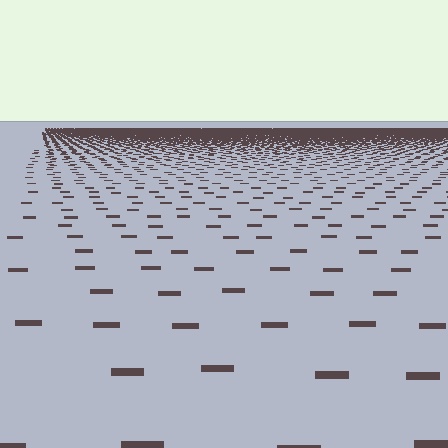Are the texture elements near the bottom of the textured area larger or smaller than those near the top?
Larger. Near the bottom, elements are closer to the viewer and appear at a bigger on-screen size.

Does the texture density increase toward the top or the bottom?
Density increases toward the top.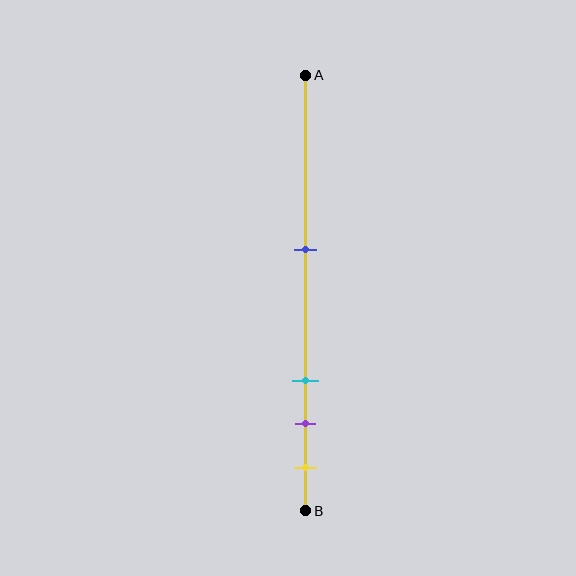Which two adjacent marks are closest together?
The purple and yellow marks are the closest adjacent pair.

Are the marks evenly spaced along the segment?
No, the marks are not evenly spaced.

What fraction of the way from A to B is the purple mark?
The purple mark is approximately 80% (0.8) of the way from A to B.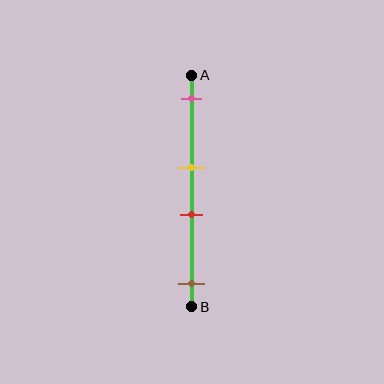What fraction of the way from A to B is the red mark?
The red mark is approximately 60% (0.6) of the way from A to B.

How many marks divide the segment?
There are 4 marks dividing the segment.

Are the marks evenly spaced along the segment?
No, the marks are not evenly spaced.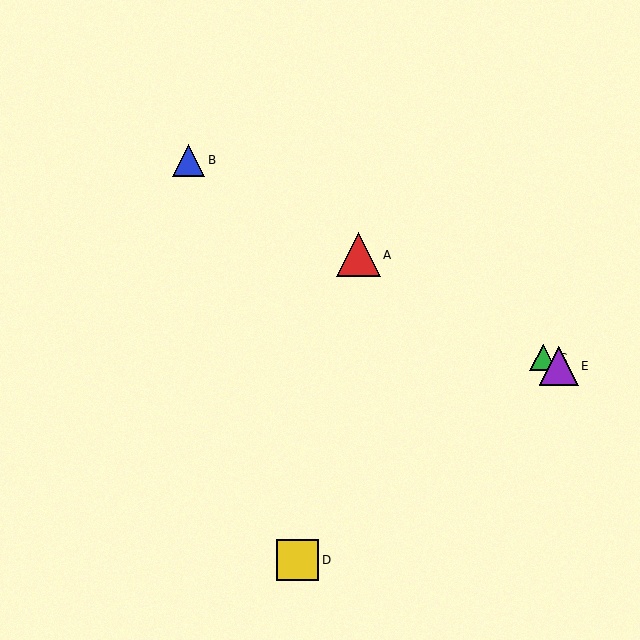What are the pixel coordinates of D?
Object D is at (298, 560).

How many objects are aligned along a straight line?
4 objects (A, B, C, E) are aligned along a straight line.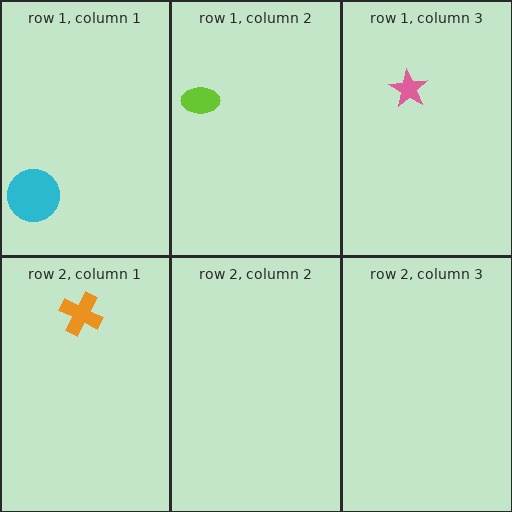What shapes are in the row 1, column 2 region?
The lime ellipse.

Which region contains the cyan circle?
The row 1, column 1 region.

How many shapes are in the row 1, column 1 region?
1.